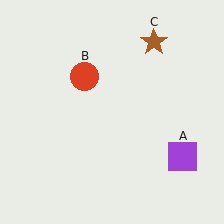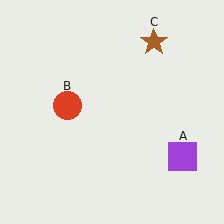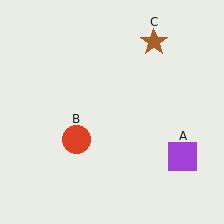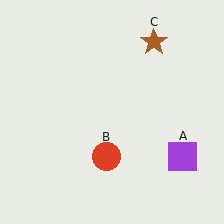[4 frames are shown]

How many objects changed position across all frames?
1 object changed position: red circle (object B).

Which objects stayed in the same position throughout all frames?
Purple square (object A) and brown star (object C) remained stationary.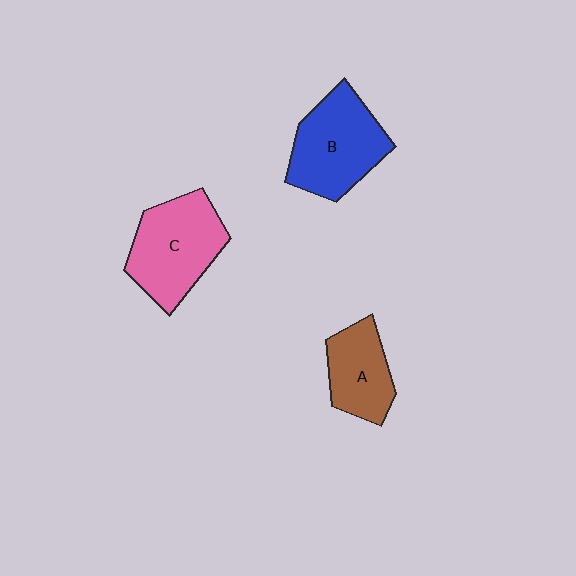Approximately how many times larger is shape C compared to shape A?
Approximately 1.5 times.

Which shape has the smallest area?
Shape A (brown).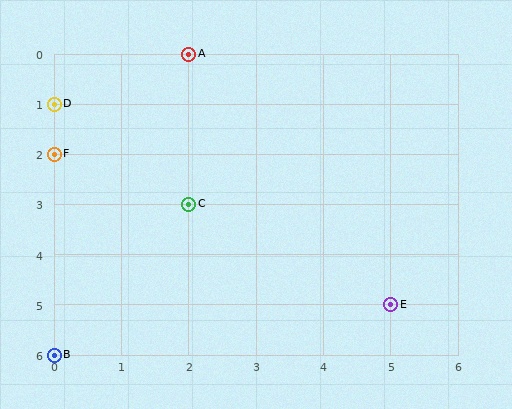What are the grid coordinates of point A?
Point A is at grid coordinates (2, 0).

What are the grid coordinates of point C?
Point C is at grid coordinates (2, 3).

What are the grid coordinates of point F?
Point F is at grid coordinates (0, 2).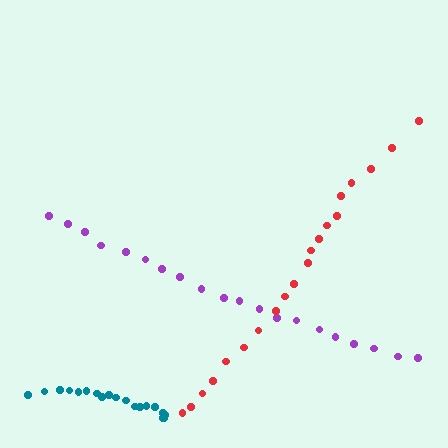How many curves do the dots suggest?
There are 3 distinct paths.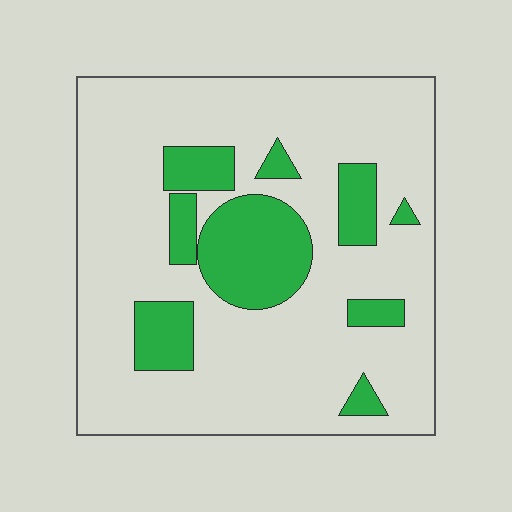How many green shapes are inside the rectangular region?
9.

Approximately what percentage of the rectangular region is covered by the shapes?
Approximately 20%.